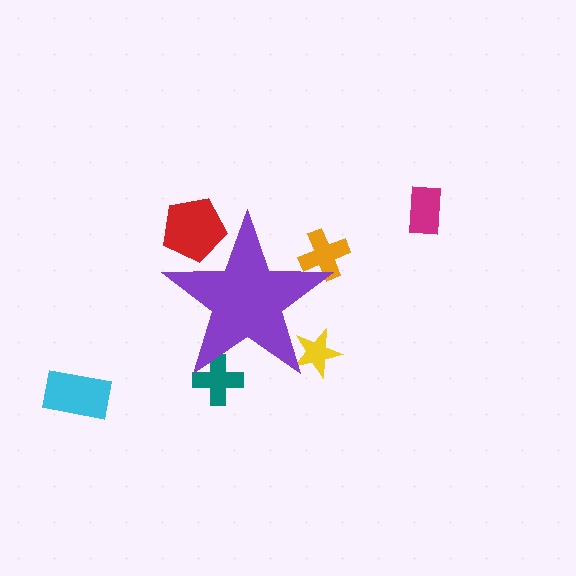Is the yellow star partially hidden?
Yes, the yellow star is partially hidden behind the purple star.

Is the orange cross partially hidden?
Yes, the orange cross is partially hidden behind the purple star.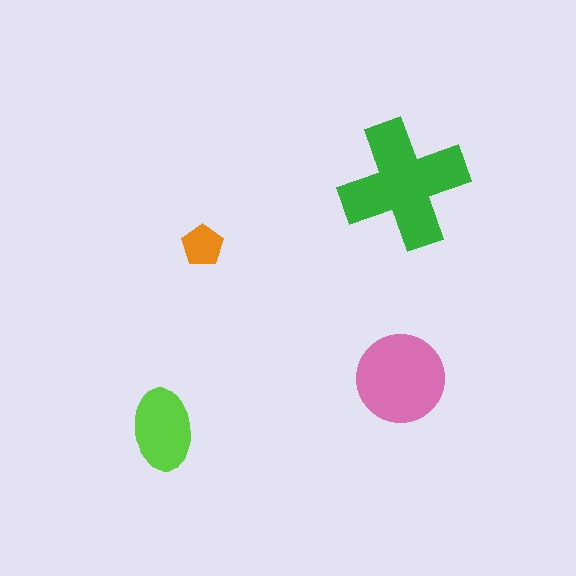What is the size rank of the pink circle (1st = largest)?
2nd.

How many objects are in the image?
There are 4 objects in the image.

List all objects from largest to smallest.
The green cross, the pink circle, the lime ellipse, the orange pentagon.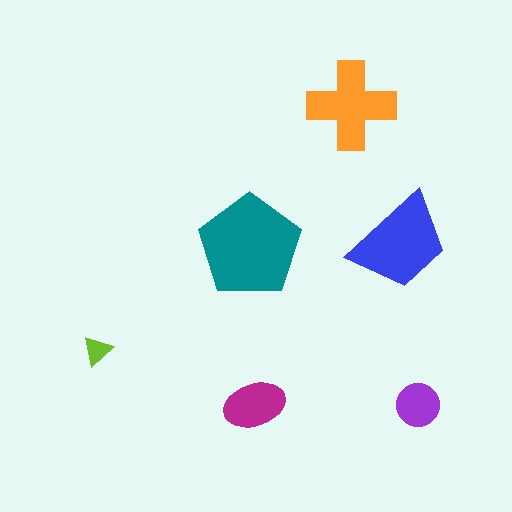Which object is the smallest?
The lime triangle.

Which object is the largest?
The teal pentagon.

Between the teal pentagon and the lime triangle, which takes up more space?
The teal pentagon.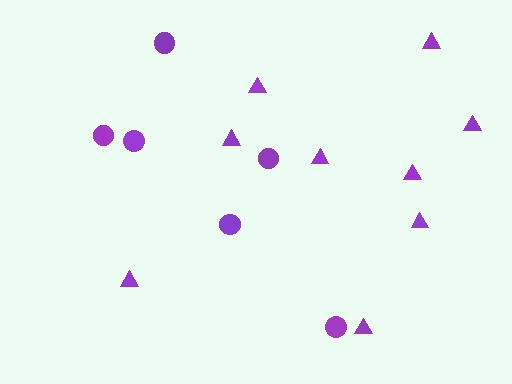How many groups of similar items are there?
There are 2 groups: one group of triangles (9) and one group of circles (6).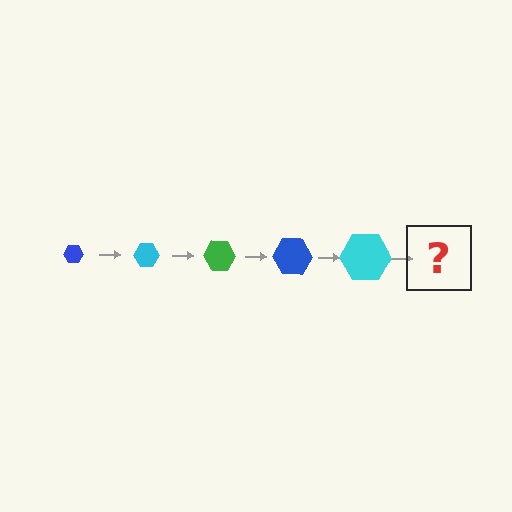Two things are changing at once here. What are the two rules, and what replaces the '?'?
The two rules are that the hexagon grows larger each step and the color cycles through blue, cyan, and green. The '?' should be a green hexagon, larger than the previous one.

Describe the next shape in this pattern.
It should be a green hexagon, larger than the previous one.